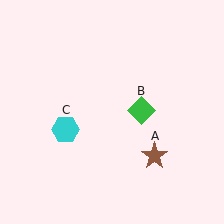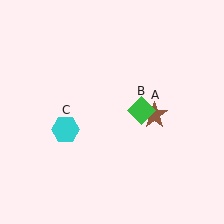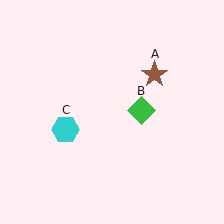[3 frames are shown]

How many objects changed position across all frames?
1 object changed position: brown star (object A).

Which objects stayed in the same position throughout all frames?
Green diamond (object B) and cyan hexagon (object C) remained stationary.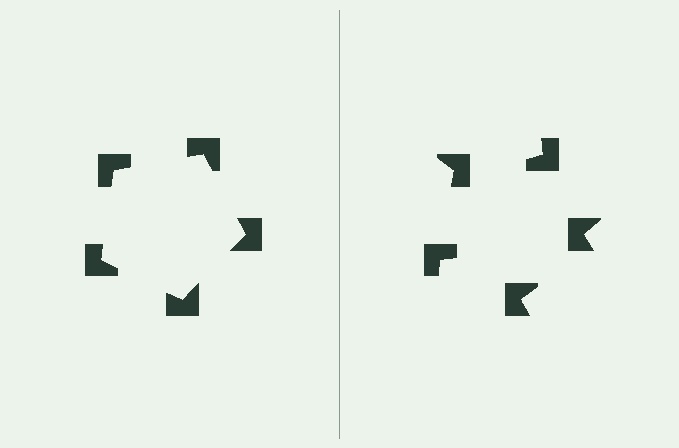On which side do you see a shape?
An illusory pentagon appears on the left side. On the right side the wedge cuts are rotated, so no coherent shape forms.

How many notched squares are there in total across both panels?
10 — 5 on each side.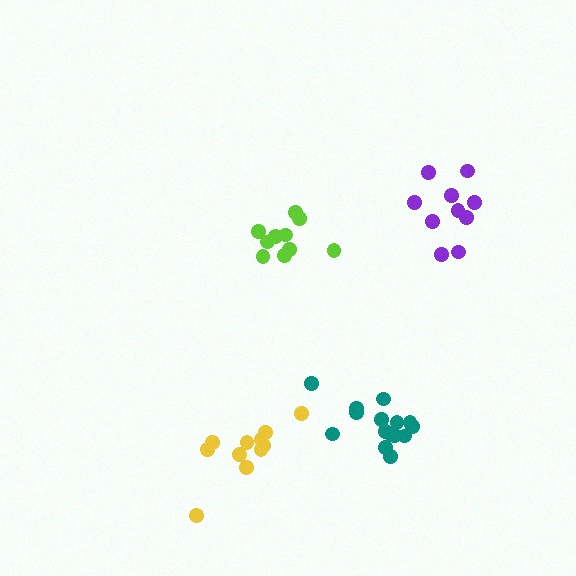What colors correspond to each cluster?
The clusters are colored: teal, yellow, lime, purple.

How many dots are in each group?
Group 1: 15 dots, Group 2: 11 dots, Group 3: 10 dots, Group 4: 11 dots (47 total).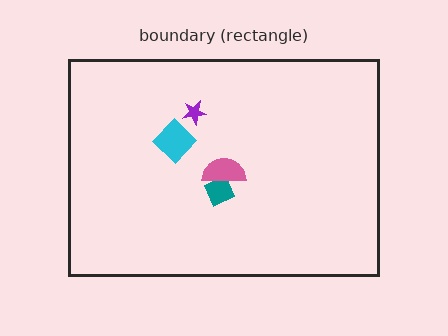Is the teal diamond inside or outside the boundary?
Inside.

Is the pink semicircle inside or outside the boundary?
Inside.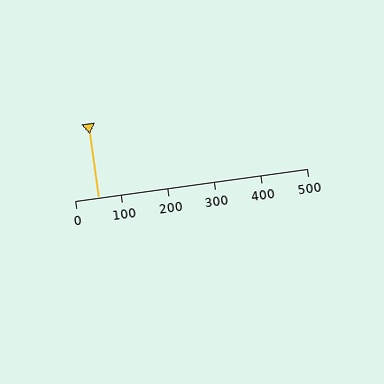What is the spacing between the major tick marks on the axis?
The major ticks are spaced 100 apart.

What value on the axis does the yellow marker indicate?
The marker indicates approximately 50.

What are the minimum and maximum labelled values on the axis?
The axis runs from 0 to 500.